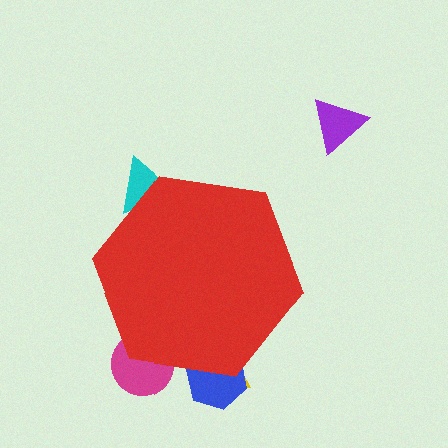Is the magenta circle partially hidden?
Yes, the magenta circle is partially hidden behind the red hexagon.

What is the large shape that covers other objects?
A red hexagon.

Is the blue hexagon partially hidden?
Yes, the blue hexagon is partially hidden behind the red hexagon.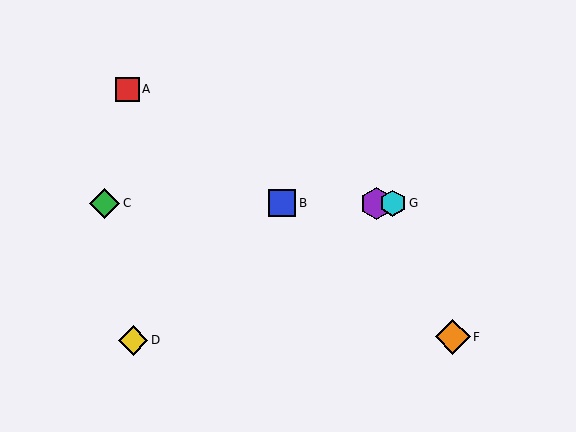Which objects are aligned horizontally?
Objects B, C, E, G are aligned horizontally.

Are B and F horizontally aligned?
No, B is at y≈203 and F is at y≈337.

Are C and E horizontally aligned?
Yes, both are at y≈203.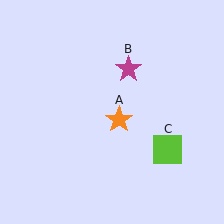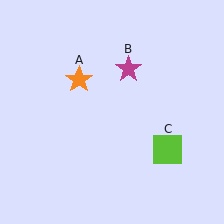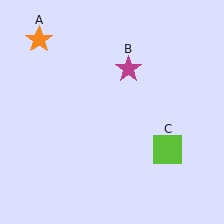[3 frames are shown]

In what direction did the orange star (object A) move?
The orange star (object A) moved up and to the left.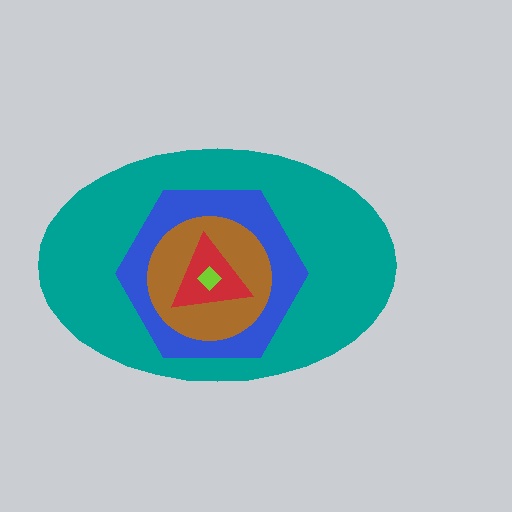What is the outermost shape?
The teal ellipse.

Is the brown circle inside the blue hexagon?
Yes.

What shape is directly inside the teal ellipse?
The blue hexagon.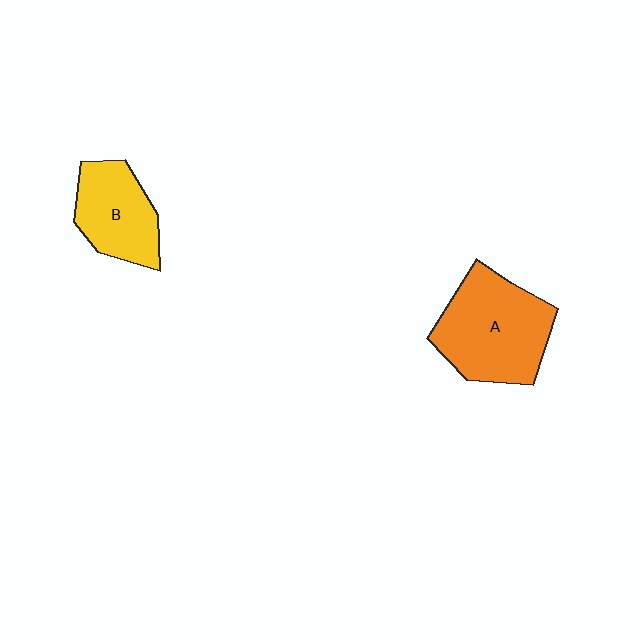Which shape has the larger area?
Shape A (orange).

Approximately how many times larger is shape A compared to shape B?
Approximately 1.5 times.